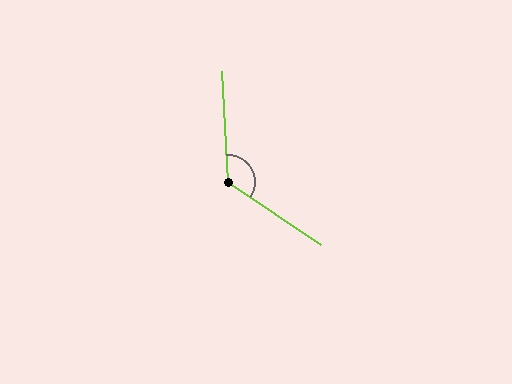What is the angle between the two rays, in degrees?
Approximately 127 degrees.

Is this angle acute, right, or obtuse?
It is obtuse.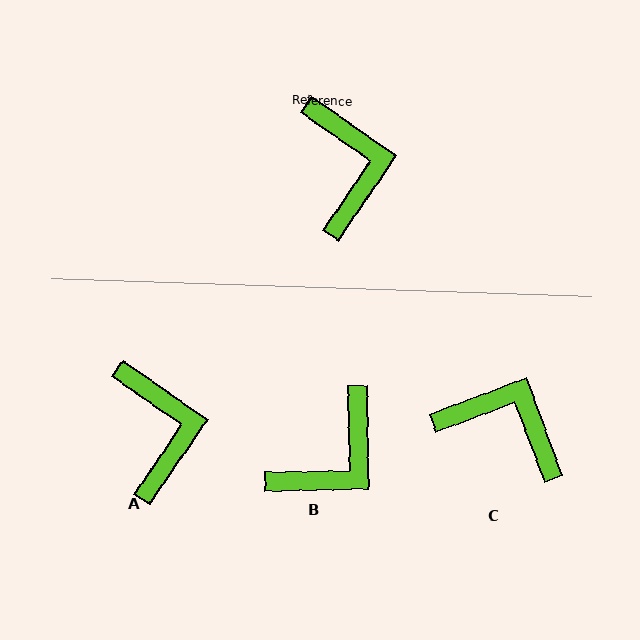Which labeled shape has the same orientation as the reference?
A.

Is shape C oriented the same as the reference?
No, it is off by about 55 degrees.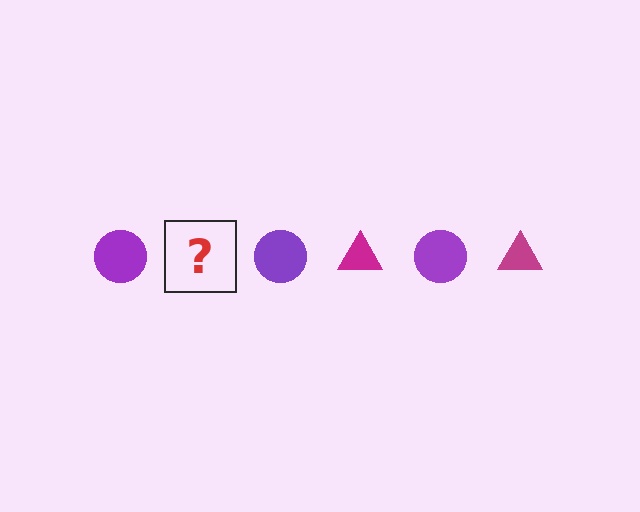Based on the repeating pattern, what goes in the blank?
The blank should be a magenta triangle.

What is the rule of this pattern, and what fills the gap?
The rule is that the pattern alternates between purple circle and magenta triangle. The gap should be filled with a magenta triangle.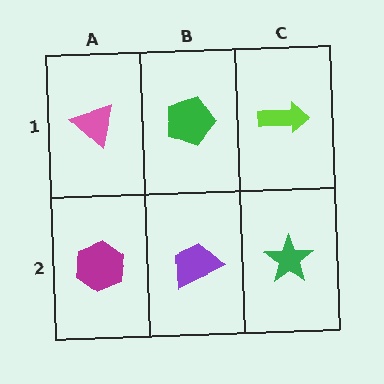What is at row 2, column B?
A purple trapezoid.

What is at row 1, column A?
A pink triangle.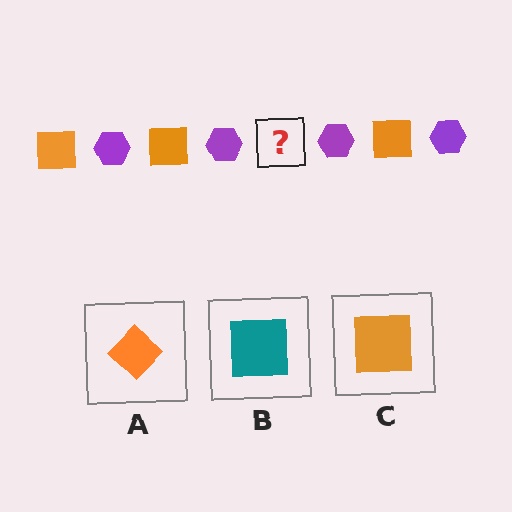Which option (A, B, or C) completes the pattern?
C.